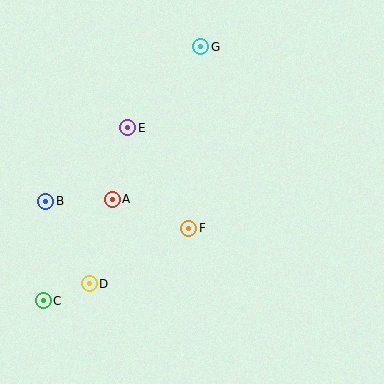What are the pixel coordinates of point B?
Point B is at (46, 201).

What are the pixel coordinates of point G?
Point G is at (201, 47).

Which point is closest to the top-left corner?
Point E is closest to the top-left corner.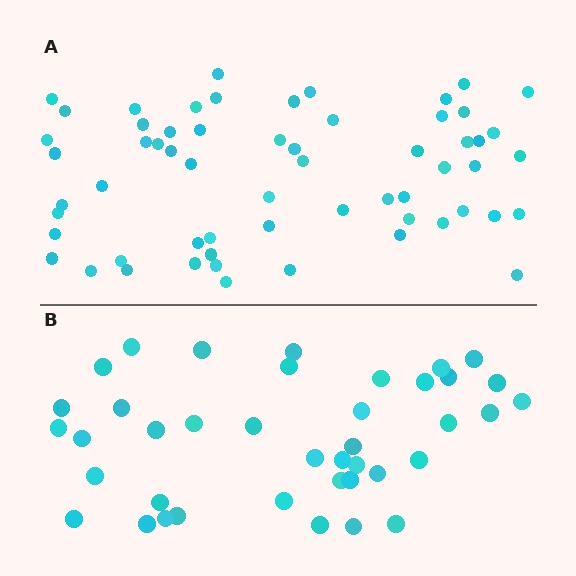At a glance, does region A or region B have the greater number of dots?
Region A (the top region) has more dots.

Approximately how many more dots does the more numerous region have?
Region A has approximately 20 more dots than region B.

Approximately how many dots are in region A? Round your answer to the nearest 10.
About 60 dots.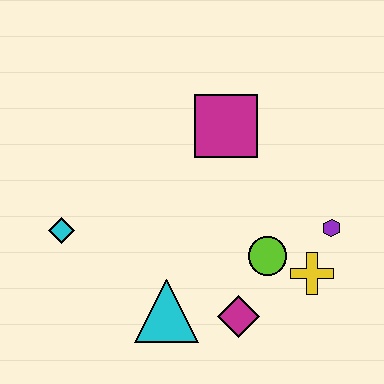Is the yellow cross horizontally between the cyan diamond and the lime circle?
No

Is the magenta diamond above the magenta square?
No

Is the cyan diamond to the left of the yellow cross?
Yes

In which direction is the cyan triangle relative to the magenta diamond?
The cyan triangle is to the left of the magenta diamond.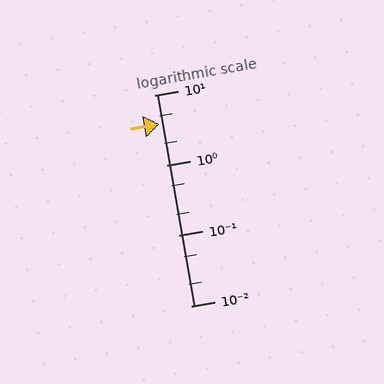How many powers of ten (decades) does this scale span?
The scale spans 3 decades, from 0.01 to 10.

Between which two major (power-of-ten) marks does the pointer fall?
The pointer is between 1 and 10.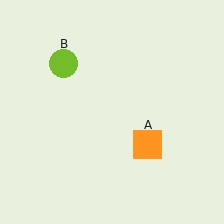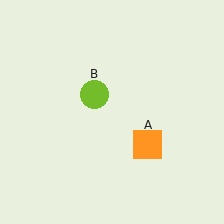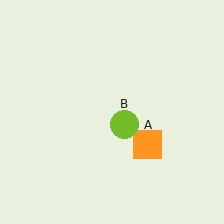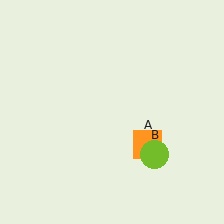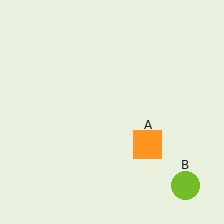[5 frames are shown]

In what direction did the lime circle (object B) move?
The lime circle (object B) moved down and to the right.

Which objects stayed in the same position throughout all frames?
Orange square (object A) remained stationary.